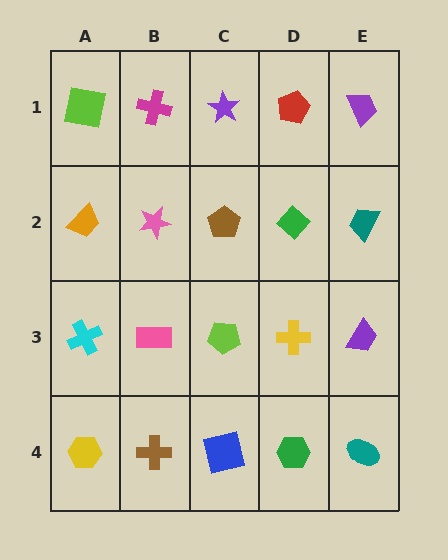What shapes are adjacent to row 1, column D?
A green diamond (row 2, column D), a purple star (row 1, column C), a purple trapezoid (row 1, column E).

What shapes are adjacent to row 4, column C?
A lime pentagon (row 3, column C), a brown cross (row 4, column B), a green hexagon (row 4, column D).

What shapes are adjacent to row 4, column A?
A cyan cross (row 3, column A), a brown cross (row 4, column B).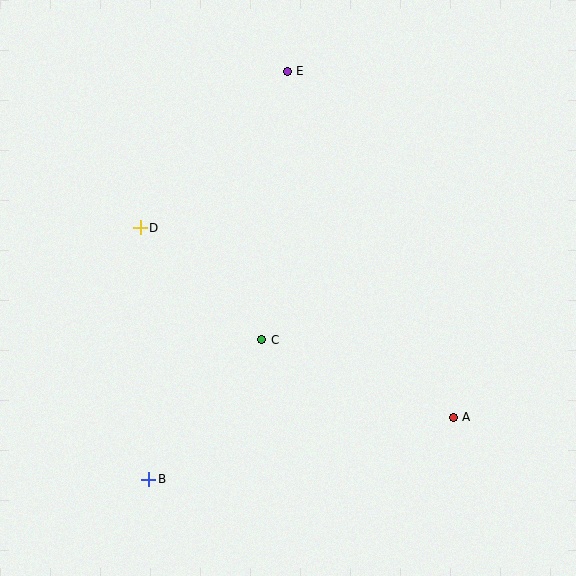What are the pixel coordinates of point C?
Point C is at (262, 340).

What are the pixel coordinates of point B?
Point B is at (149, 479).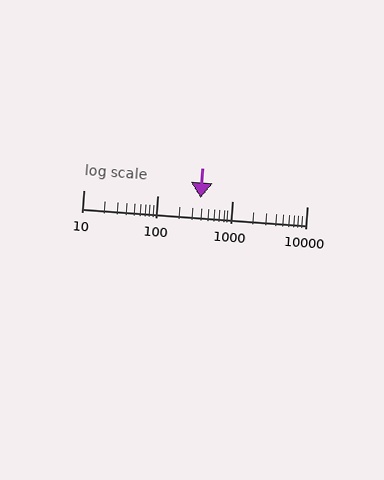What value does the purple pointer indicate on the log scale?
The pointer indicates approximately 380.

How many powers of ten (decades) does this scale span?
The scale spans 3 decades, from 10 to 10000.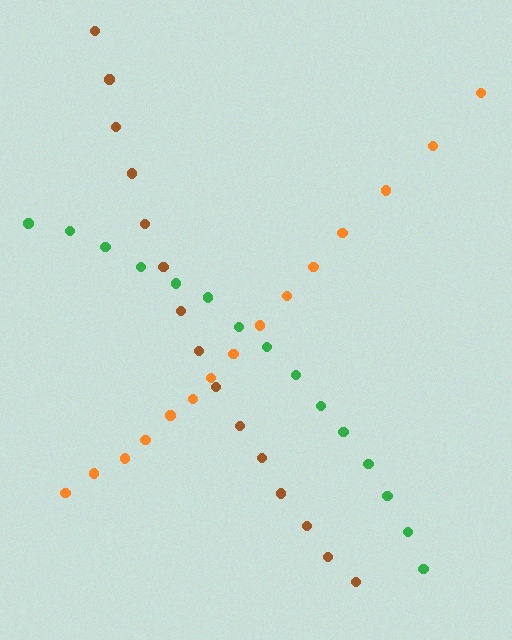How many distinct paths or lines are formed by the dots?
There are 3 distinct paths.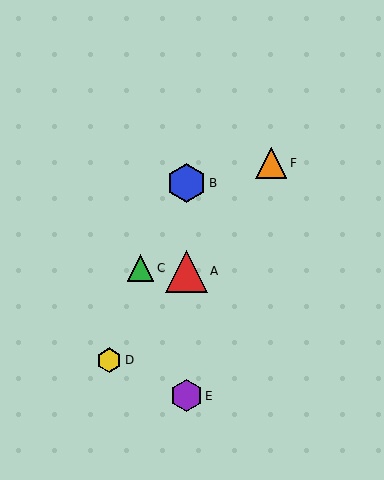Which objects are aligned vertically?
Objects A, B, E are aligned vertically.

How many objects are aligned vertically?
3 objects (A, B, E) are aligned vertically.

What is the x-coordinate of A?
Object A is at x≈186.